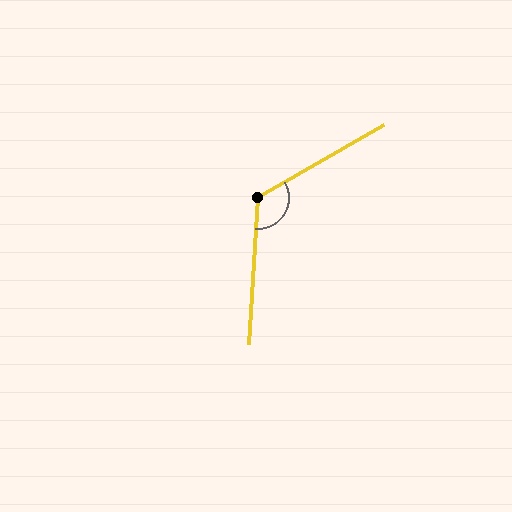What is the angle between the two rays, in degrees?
Approximately 124 degrees.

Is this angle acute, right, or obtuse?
It is obtuse.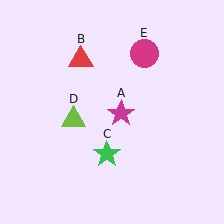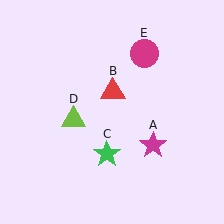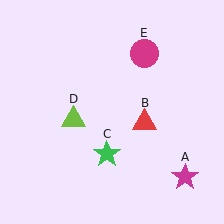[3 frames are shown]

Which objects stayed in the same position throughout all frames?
Green star (object C) and lime triangle (object D) and magenta circle (object E) remained stationary.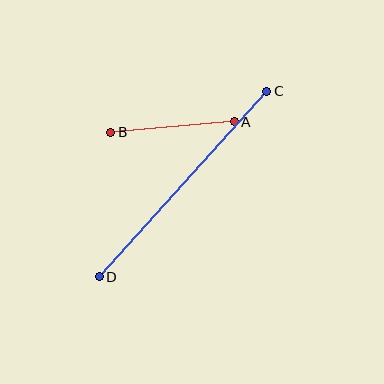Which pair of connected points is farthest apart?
Points C and D are farthest apart.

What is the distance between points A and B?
The distance is approximately 124 pixels.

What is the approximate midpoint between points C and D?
The midpoint is at approximately (183, 184) pixels.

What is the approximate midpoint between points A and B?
The midpoint is at approximately (173, 127) pixels.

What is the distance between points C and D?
The distance is approximately 250 pixels.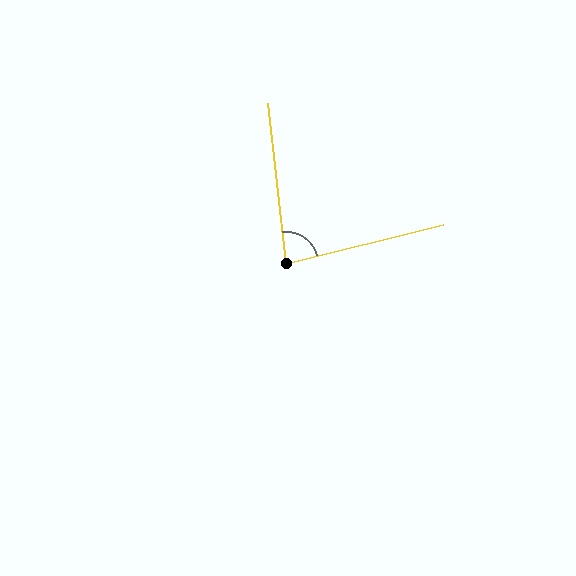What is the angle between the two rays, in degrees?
Approximately 82 degrees.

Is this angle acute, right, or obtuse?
It is acute.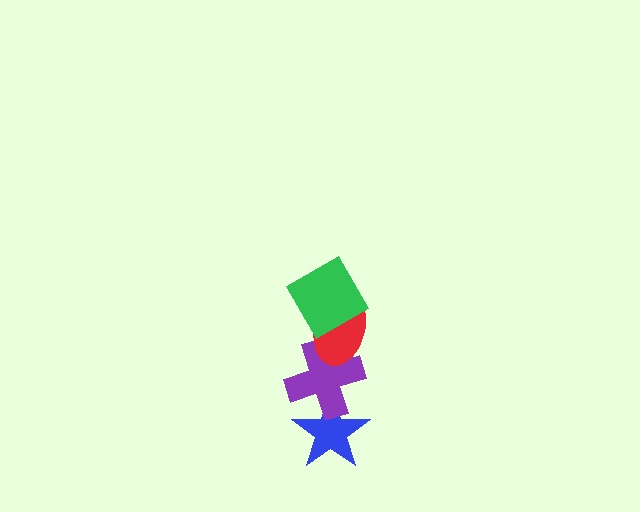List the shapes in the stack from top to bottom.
From top to bottom: the green diamond, the red ellipse, the purple cross, the blue star.